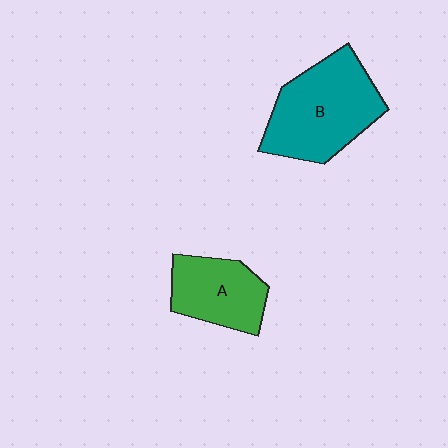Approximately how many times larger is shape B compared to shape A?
Approximately 1.6 times.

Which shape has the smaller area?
Shape A (green).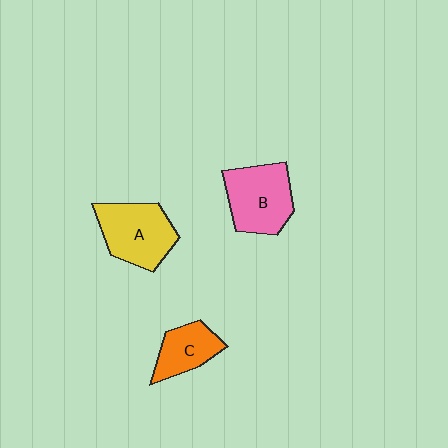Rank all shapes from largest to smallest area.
From largest to smallest: A (yellow), B (pink), C (orange).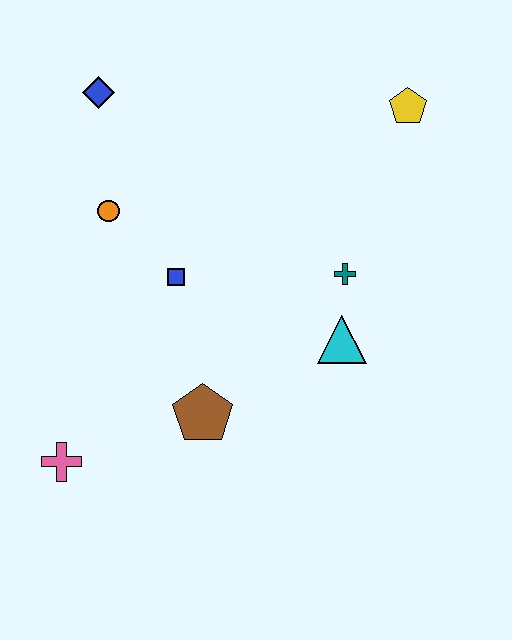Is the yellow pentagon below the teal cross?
No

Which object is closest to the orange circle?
The blue square is closest to the orange circle.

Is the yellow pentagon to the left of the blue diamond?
No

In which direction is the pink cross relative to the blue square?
The pink cross is below the blue square.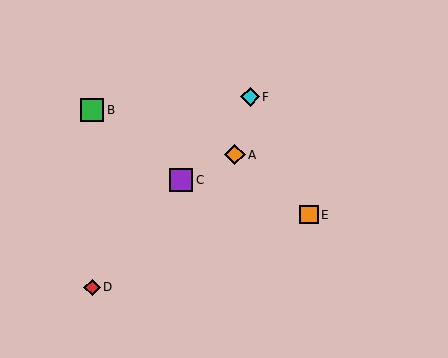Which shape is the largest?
The green square (labeled B) is the largest.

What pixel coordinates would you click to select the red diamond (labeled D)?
Click at (92, 287) to select the red diamond D.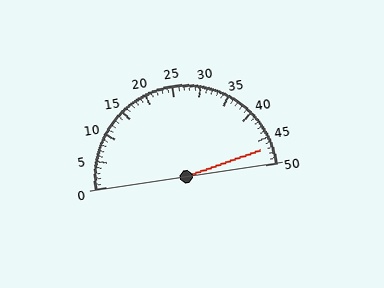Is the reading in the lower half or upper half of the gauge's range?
The reading is in the upper half of the range (0 to 50).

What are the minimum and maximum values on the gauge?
The gauge ranges from 0 to 50.